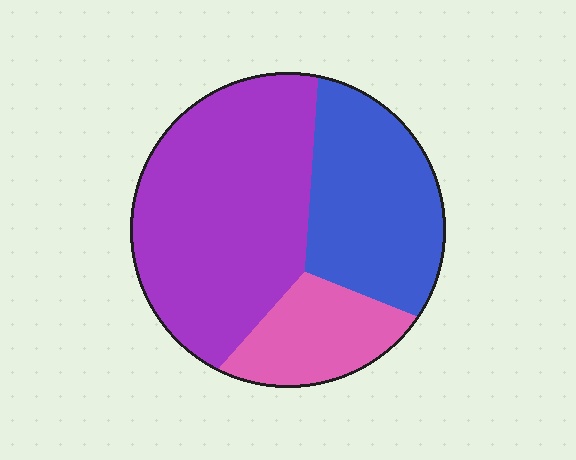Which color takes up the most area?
Purple, at roughly 50%.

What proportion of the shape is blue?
Blue covers around 30% of the shape.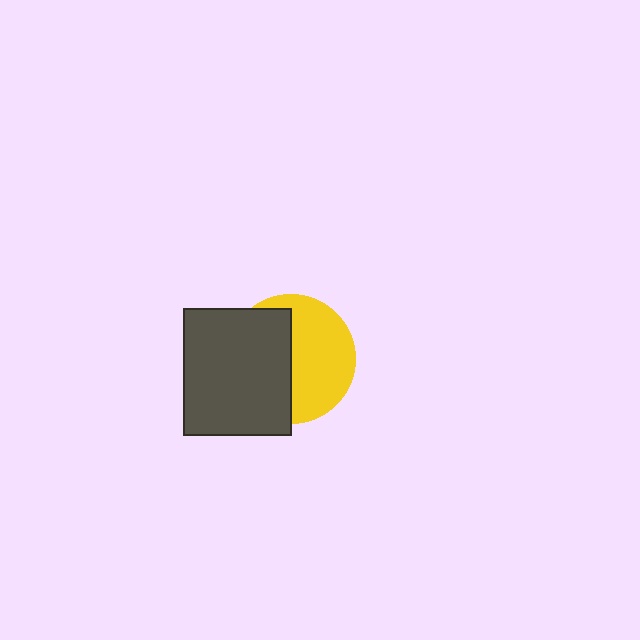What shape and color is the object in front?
The object in front is a dark gray rectangle.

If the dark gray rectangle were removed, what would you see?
You would see the complete yellow circle.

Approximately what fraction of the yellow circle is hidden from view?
Roughly 48% of the yellow circle is hidden behind the dark gray rectangle.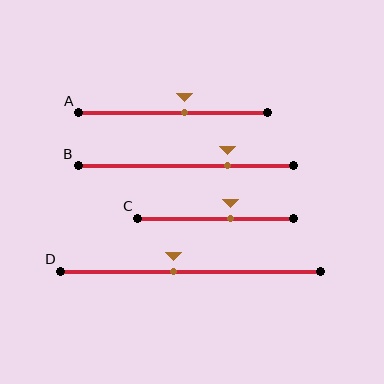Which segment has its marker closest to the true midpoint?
Segment D has its marker closest to the true midpoint.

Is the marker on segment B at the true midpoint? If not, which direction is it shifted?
No, the marker on segment B is shifted to the right by about 19% of the segment length.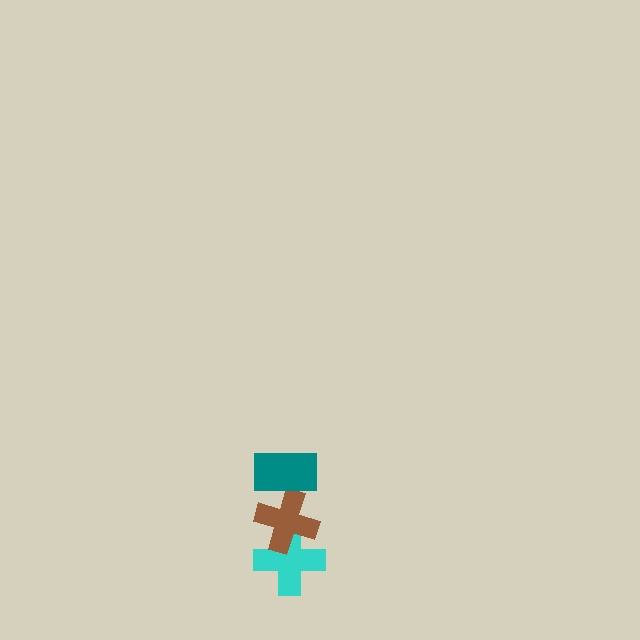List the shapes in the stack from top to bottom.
From top to bottom: the teal rectangle, the brown cross, the cyan cross.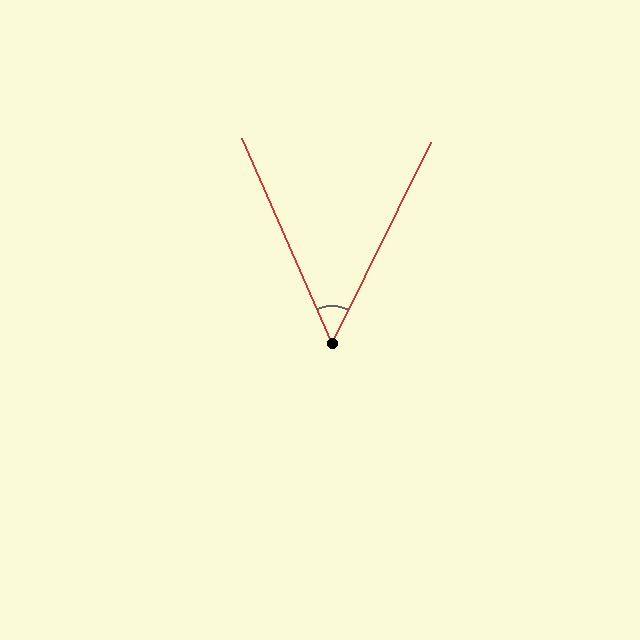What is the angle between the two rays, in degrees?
Approximately 50 degrees.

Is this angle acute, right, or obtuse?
It is acute.